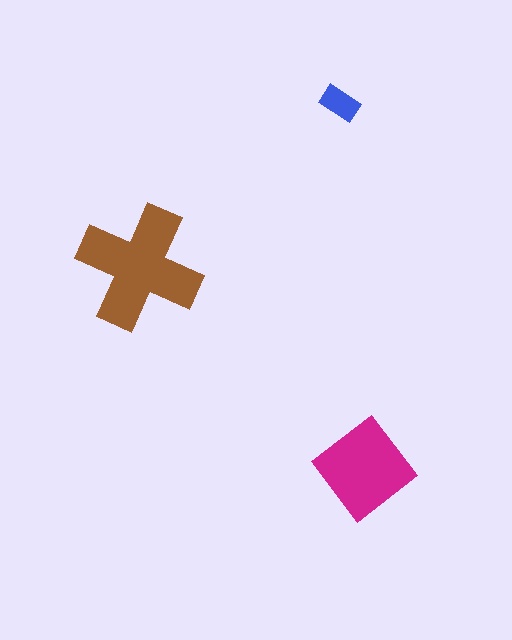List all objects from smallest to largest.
The blue rectangle, the magenta diamond, the brown cross.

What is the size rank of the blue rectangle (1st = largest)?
3rd.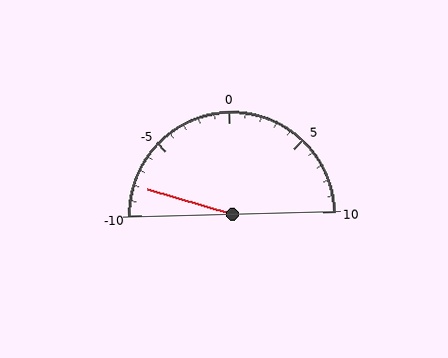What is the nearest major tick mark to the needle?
The nearest major tick mark is -10.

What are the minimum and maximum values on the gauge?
The gauge ranges from -10 to 10.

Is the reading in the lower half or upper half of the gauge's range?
The reading is in the lower half of the range (-10 to 10).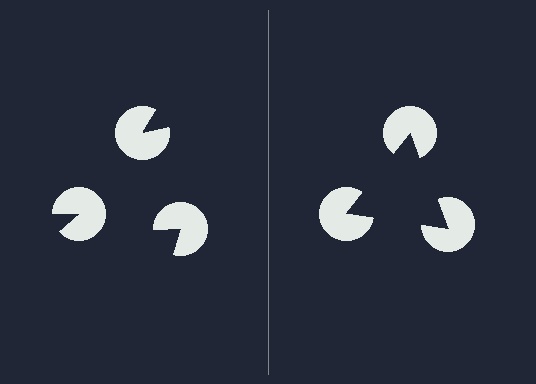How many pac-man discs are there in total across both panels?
6 — 3 on each side.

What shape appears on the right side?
An illusory triangle.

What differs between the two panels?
The pac-man discs are positioned identically on both sides; only the wedge orientations differ. On the right they align to a triangle; on the left they are misaligned.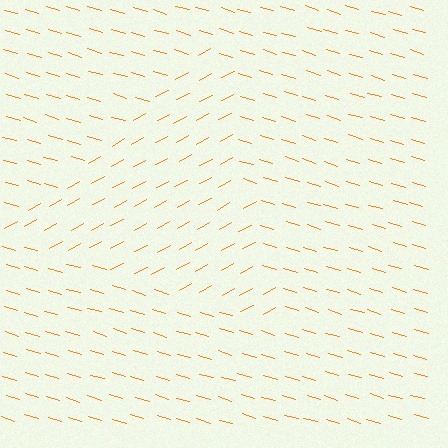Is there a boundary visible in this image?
Yes, there is a texture boundary formed by a change in line orientation.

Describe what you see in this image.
The image is filled with small orange line segments. A triangle region in the image has lines oriented differently from the surrounding lines, creating a visible texture boundary.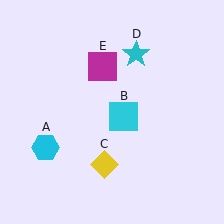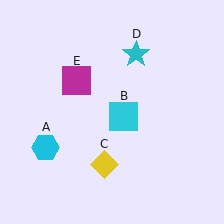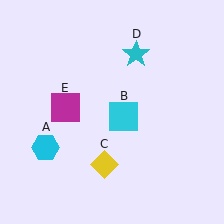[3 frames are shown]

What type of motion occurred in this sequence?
The magenta square (object E) rotated counterclockwise around the center of the scene.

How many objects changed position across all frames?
1 object changed position: magenta square (object E).